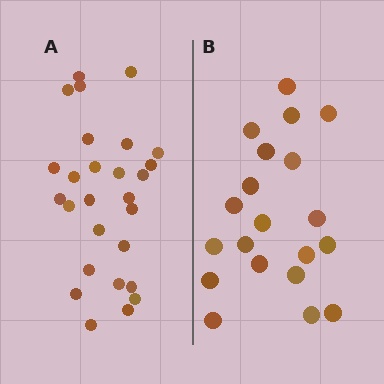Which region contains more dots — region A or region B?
Region A (the left region) has more dots.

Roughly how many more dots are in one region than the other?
Region A has roughly 8 or so more dots than region B.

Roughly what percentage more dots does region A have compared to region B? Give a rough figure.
About 35% more.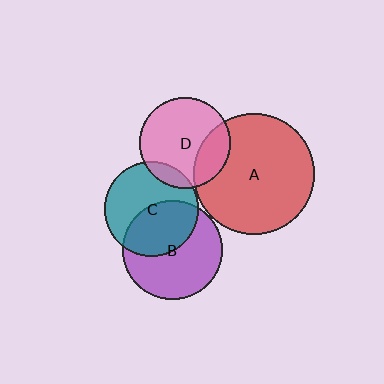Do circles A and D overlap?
Yes.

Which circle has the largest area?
Circle A (red).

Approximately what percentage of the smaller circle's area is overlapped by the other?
Approximately 25%.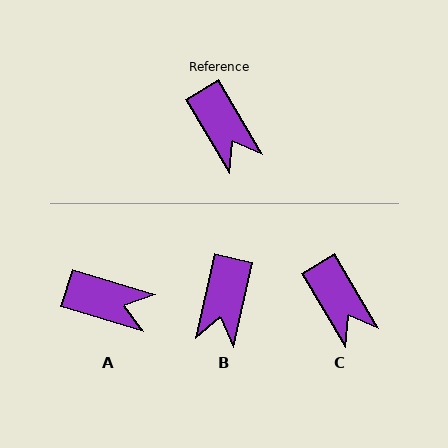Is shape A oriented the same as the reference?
No, it is off by about 43 degrees.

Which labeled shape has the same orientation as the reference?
C.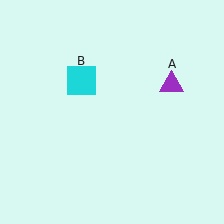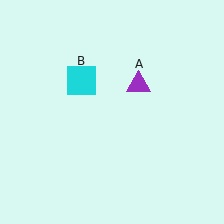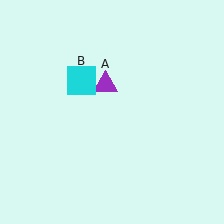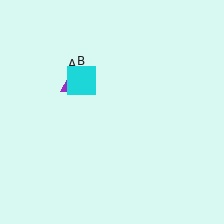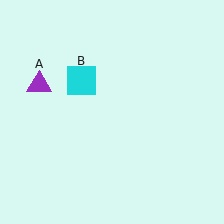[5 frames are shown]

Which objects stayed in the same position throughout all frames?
Cyan square (object B) remained stationary.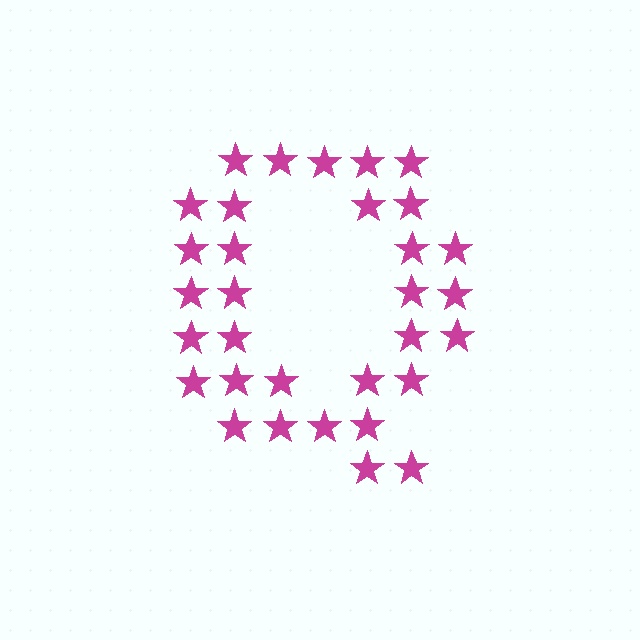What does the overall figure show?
The overall figure shows the letter Q.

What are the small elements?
The small elements are stars.